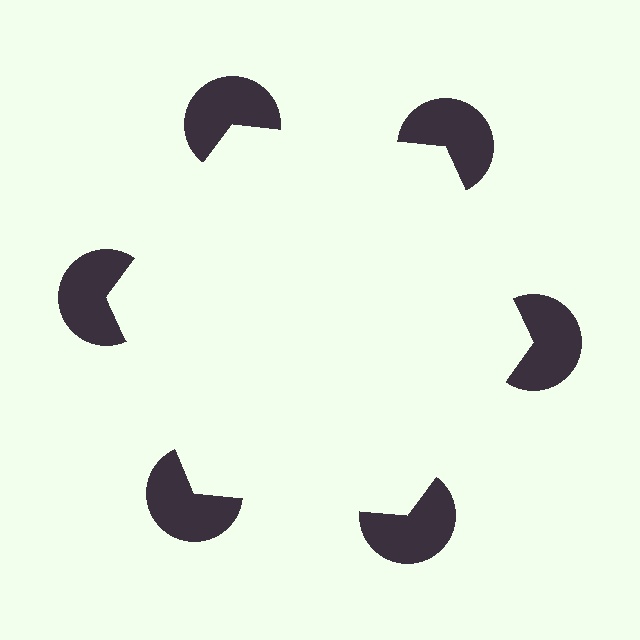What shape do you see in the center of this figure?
An illusory hexagon — its edges are inferred from the aligned wedge cuts in the pac-man discs, not physically drawn.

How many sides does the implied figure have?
6 sides.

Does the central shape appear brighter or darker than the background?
It typically appears slightly brighter than the background, even though no actual brightness change is drawn.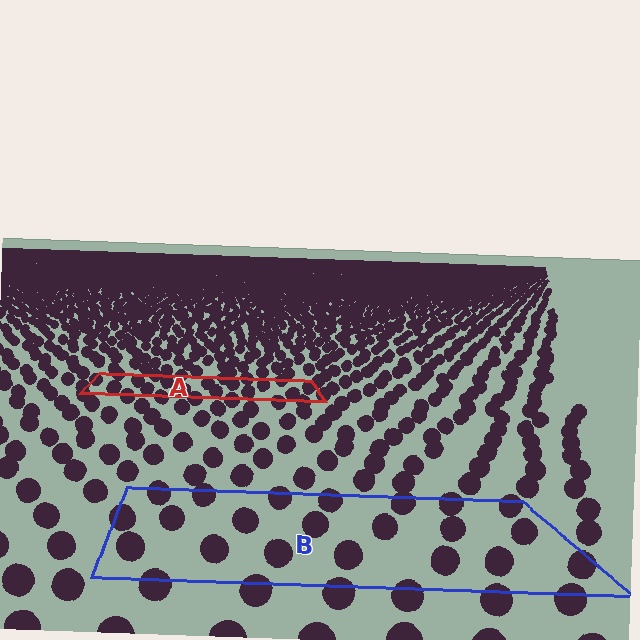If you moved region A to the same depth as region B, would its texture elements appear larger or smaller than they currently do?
They would appear larger. At a closer depth, the same texture elements are projected at a bigger on-screen size.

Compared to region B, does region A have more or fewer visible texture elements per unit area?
Region A has more texture elements per unit area — they are packed more densely because it is farther away.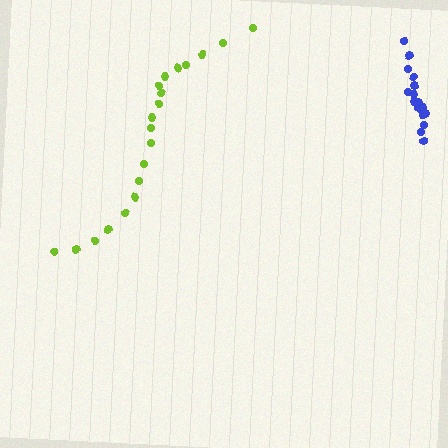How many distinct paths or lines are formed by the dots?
There are 2 distinct paths.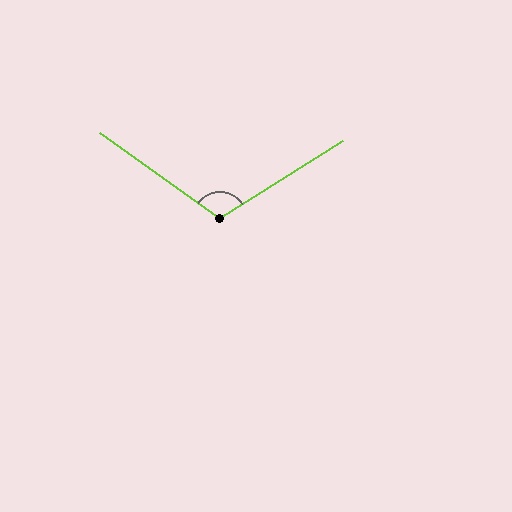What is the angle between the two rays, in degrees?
Approximately 112 degrees.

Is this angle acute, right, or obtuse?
It is obtuse.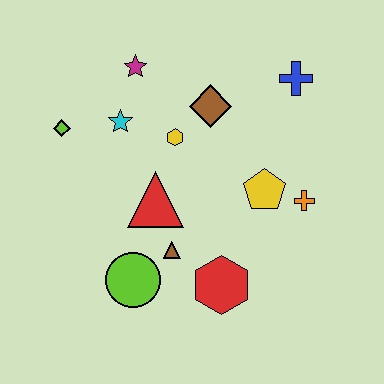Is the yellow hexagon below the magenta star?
Yes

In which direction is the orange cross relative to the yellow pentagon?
The orange cross is to the right of the yellow pentagon.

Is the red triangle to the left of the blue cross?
Yes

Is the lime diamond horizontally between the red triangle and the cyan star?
No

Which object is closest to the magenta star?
The cyan star is closest to the magenta star.